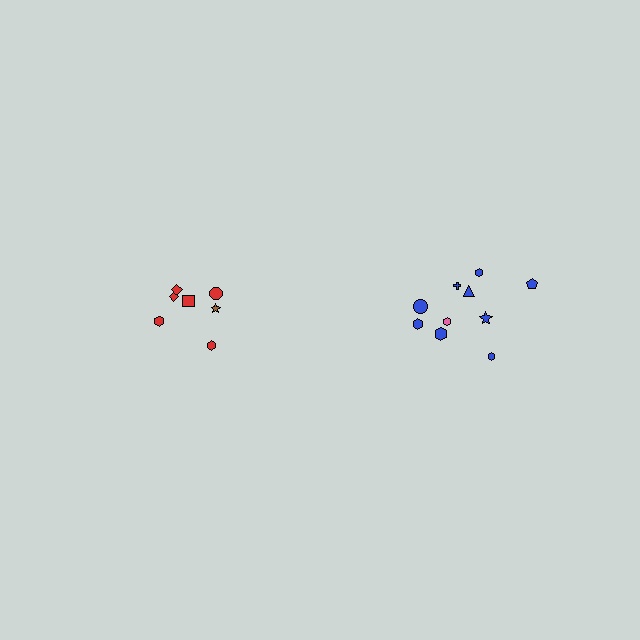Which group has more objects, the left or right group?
The right group.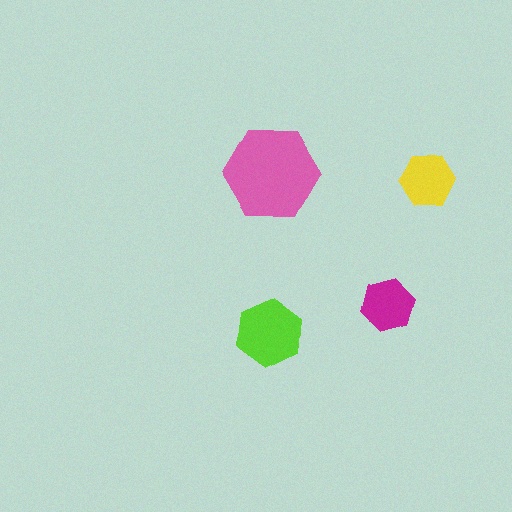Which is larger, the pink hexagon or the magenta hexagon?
The pink one.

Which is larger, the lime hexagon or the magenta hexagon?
The lime one.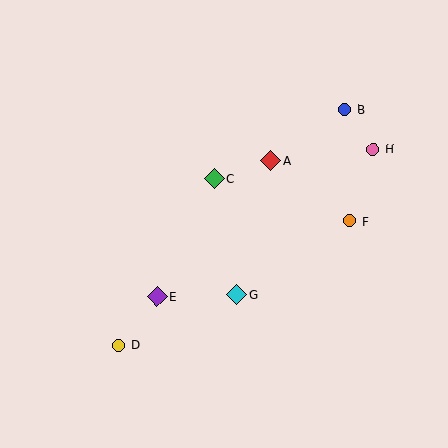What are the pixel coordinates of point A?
Point A is at (271, 161).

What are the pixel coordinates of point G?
Point G is at (236, 294).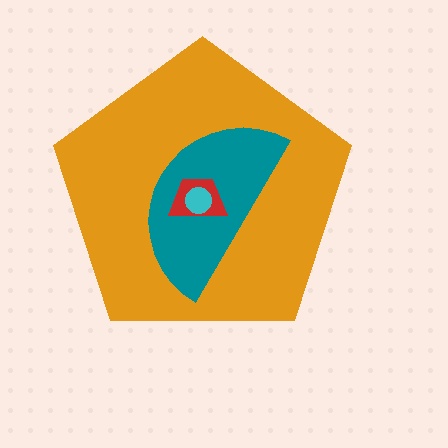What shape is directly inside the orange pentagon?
The teal semicircle.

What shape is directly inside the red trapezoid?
The cyan circle.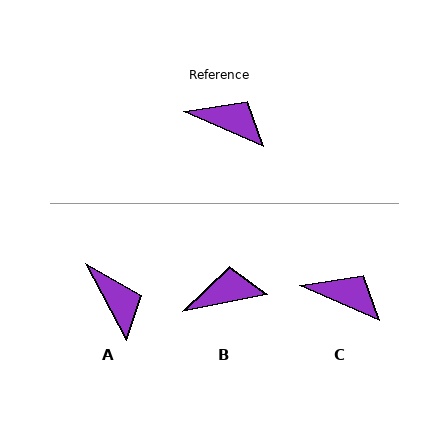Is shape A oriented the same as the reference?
No, it is off by about 38 degrees.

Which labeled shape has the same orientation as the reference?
C.